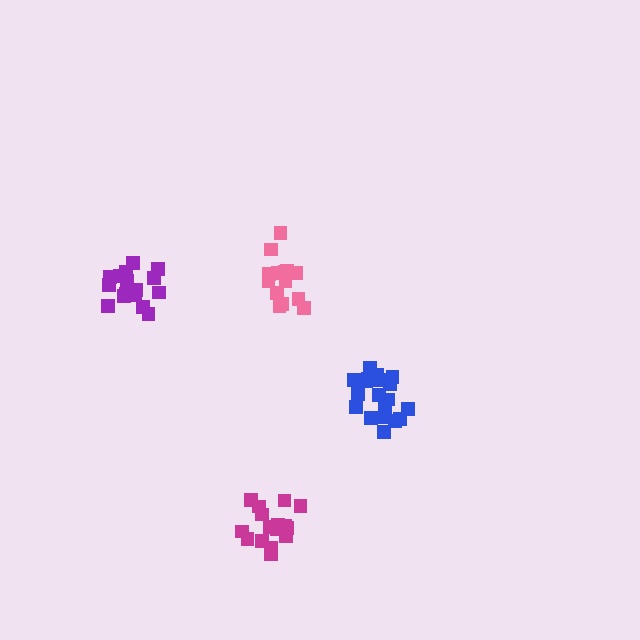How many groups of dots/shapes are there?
There are 4 groups.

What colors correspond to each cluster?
The clusters are colored: magenta, blue, purple, pink.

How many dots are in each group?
Group 1: 17 dots, Group 2: 20 dots, Group 3: 16 dots, Group 4: 14 dots (67 total).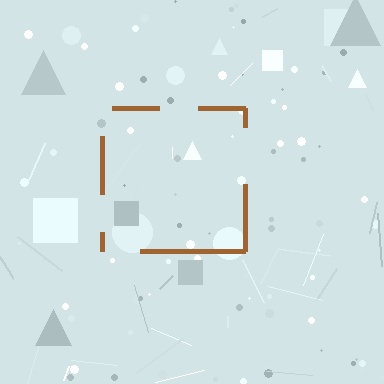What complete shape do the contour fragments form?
The contour fragments form a square.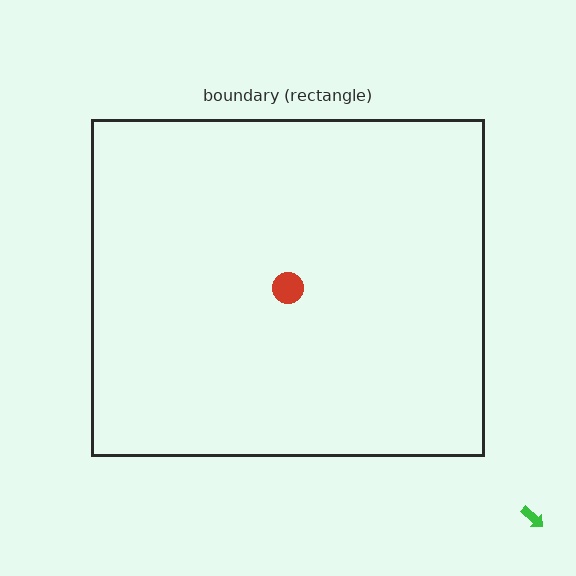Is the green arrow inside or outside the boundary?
Outside.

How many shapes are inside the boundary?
1 inside, 1 outside.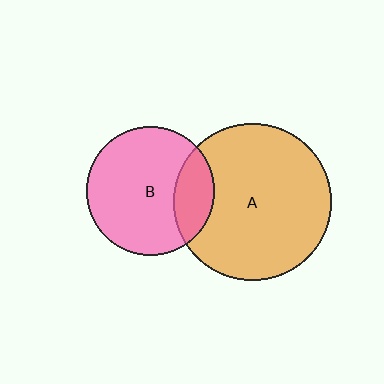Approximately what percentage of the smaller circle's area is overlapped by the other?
Approximately 20%.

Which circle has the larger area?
Circle A (orange).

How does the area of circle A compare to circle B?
Approximately 1.5 times.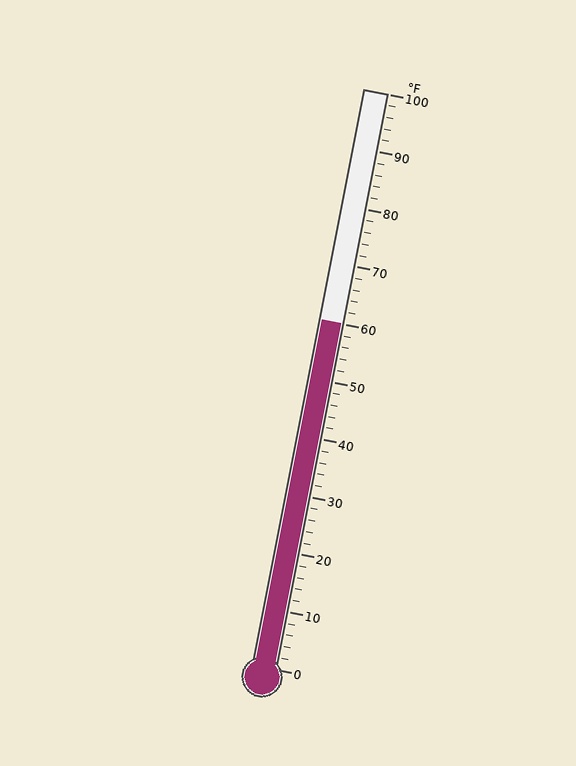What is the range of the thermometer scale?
The thermometer scale ranges from 0°F to 100°F.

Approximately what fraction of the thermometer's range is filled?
The thermometer is filled to approximately 60% of its range.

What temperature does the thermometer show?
The thermometer shows approximately 60°F.